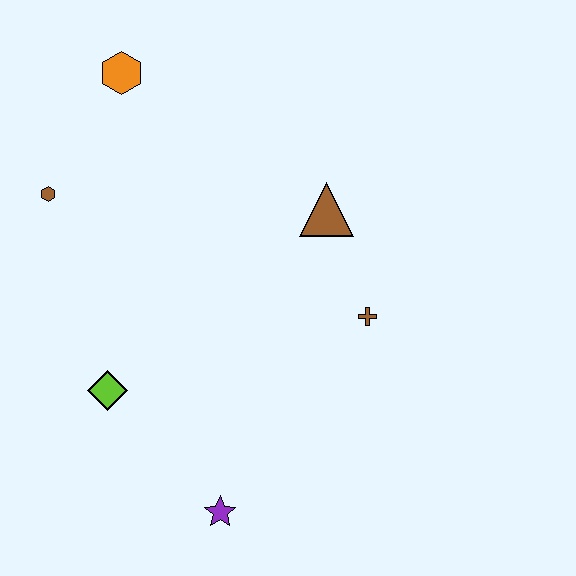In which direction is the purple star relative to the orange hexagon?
The purple star is below the orange hexagon.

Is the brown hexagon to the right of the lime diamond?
No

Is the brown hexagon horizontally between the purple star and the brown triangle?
No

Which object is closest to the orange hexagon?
The brown hexagon is closest to the orange hexagon.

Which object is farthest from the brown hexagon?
The purple star is farthest from the brown hexagon.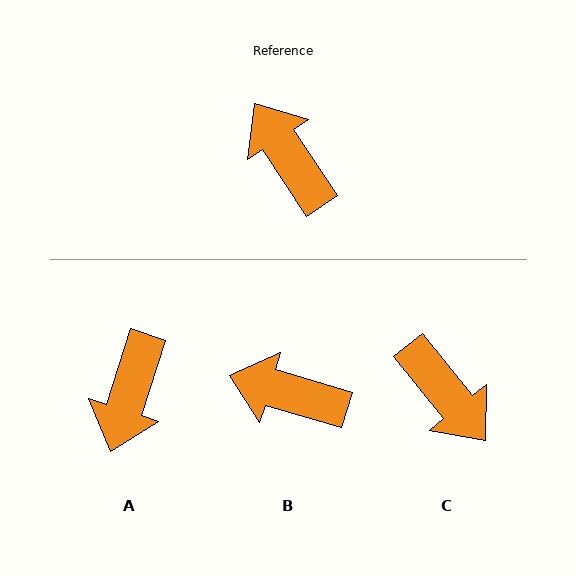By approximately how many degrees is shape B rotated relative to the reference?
Approximately 40 degrees counter-clockwise.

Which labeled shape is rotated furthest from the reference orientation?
C, about 175 degrees away.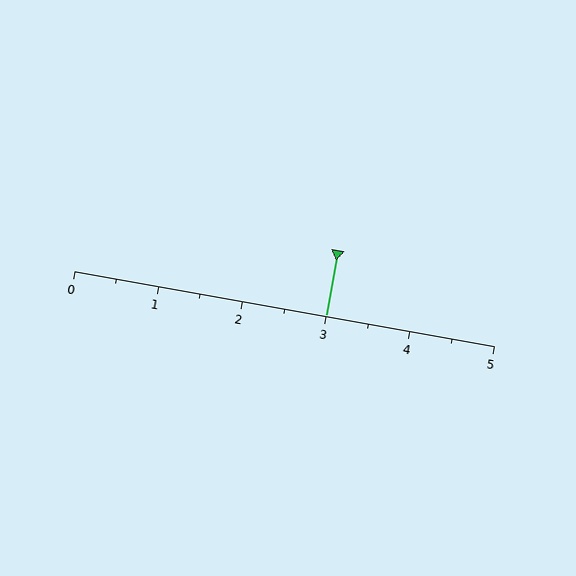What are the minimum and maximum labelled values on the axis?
The axis runs from 0 to 5.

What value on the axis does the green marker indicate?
The marker indicates approximately 3.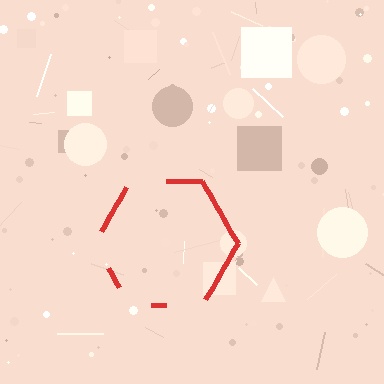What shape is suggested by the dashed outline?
The dashed outline suggests a hexagon.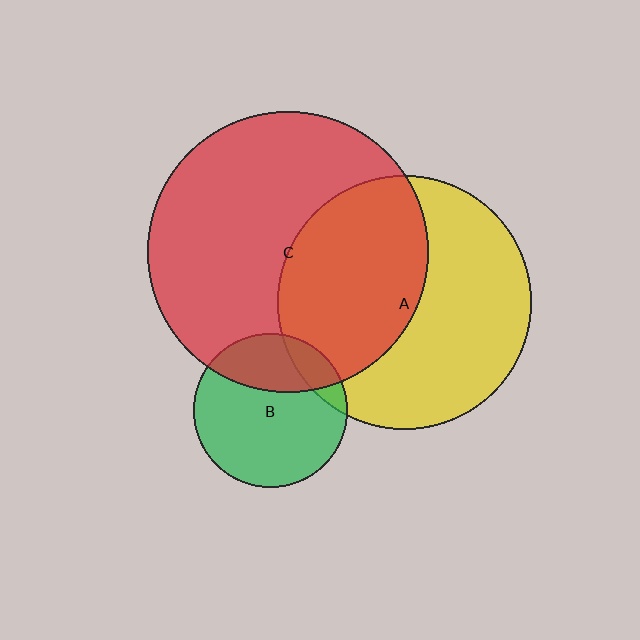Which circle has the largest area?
Circle C (red).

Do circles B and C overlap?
Yes.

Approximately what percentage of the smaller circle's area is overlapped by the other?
Approximately 30%.